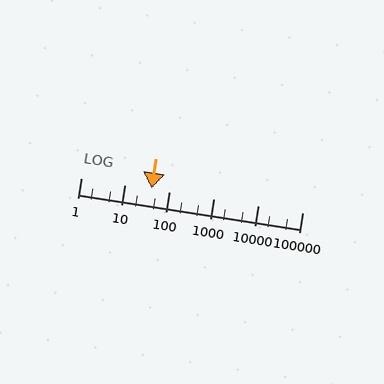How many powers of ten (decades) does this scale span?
The scale spans 5 decades, from 1 to 100000.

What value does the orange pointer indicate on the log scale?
The pointer indicates approximately 39.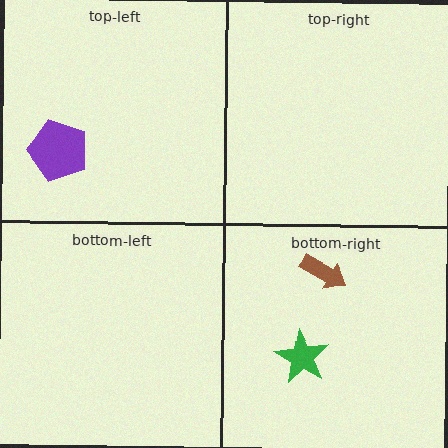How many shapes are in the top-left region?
1.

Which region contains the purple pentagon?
The top-left region.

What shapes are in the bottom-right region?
The green star, the brown arrow.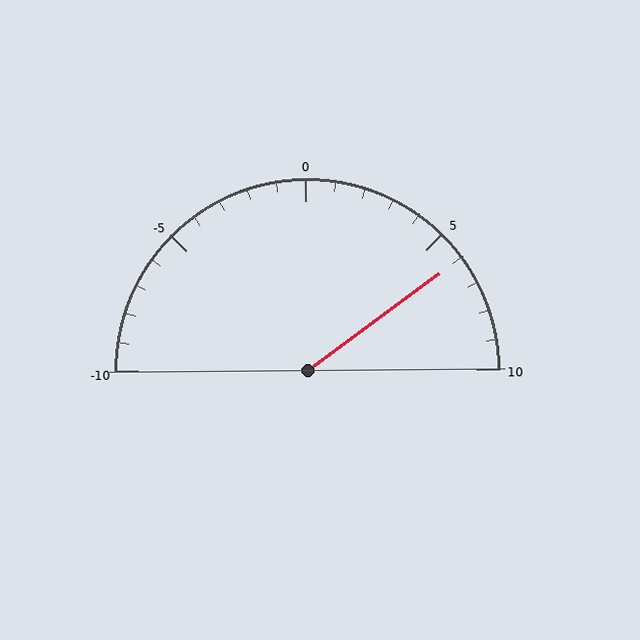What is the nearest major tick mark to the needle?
The nearest major tick mark is 5.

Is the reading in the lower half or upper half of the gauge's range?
The reading is in the upper half of the range (-10 to 10).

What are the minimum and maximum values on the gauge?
The gauge ranges from -10 to 10.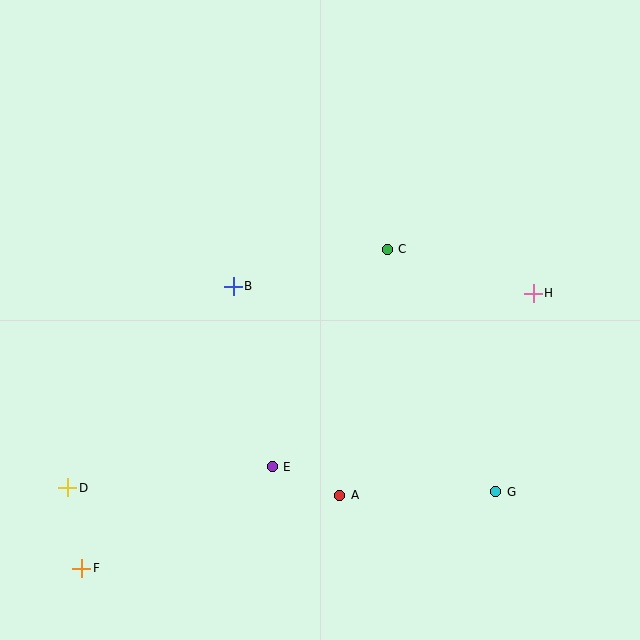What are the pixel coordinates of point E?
Point E is at (272, 467).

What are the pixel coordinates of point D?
Point D is at (68, 488).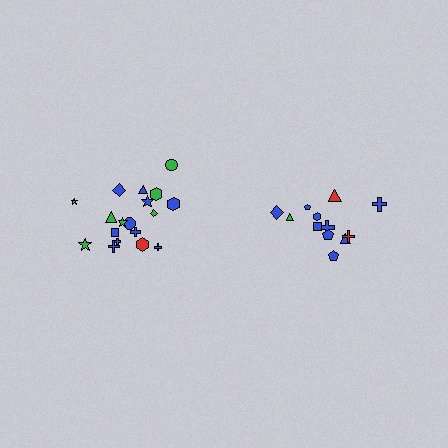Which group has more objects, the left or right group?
The left group.